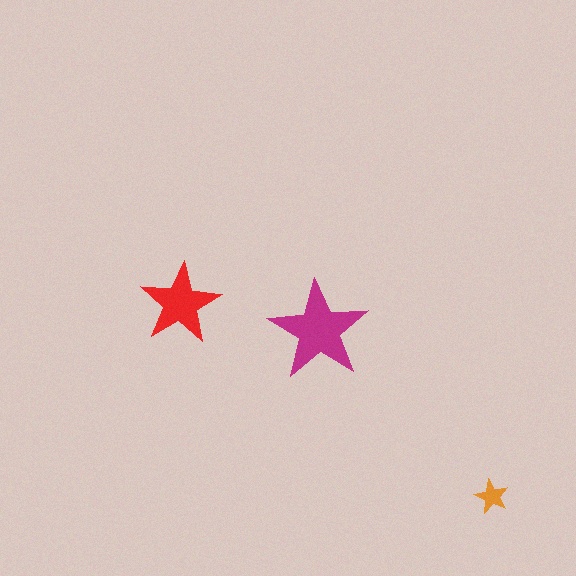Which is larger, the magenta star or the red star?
The magenta one.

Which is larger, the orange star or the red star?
The red one.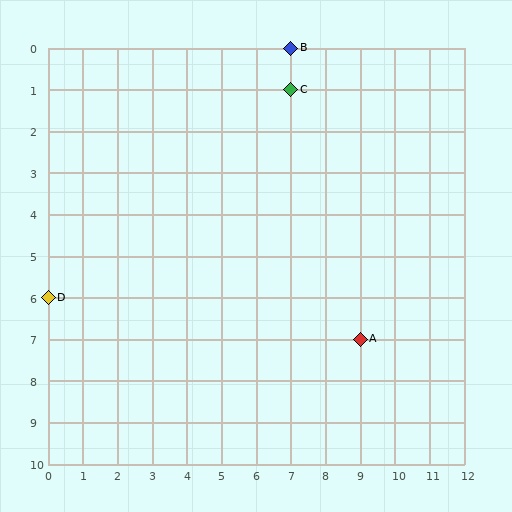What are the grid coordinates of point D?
Point D is at grid coordinates (0, 6).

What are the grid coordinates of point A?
Point A is at grid coordinates (9, 7).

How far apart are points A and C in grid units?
Points A and C are 2 columns and 6 rows apart (about 6.3 grid units diagonally).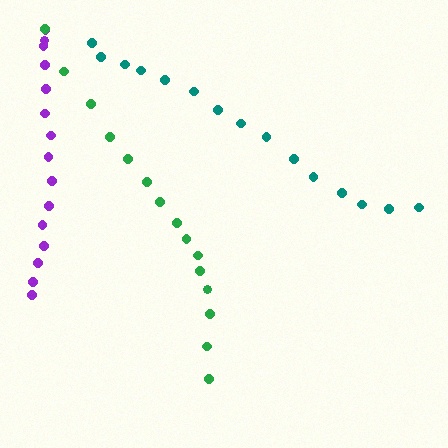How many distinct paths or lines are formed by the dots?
There are 3 distinct paths.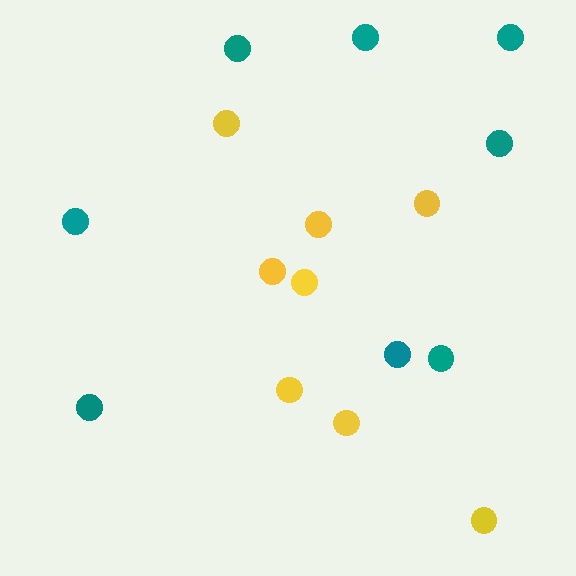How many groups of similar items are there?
There are 2 groups: one group of yellow circles (8) and one group of teal circles (8).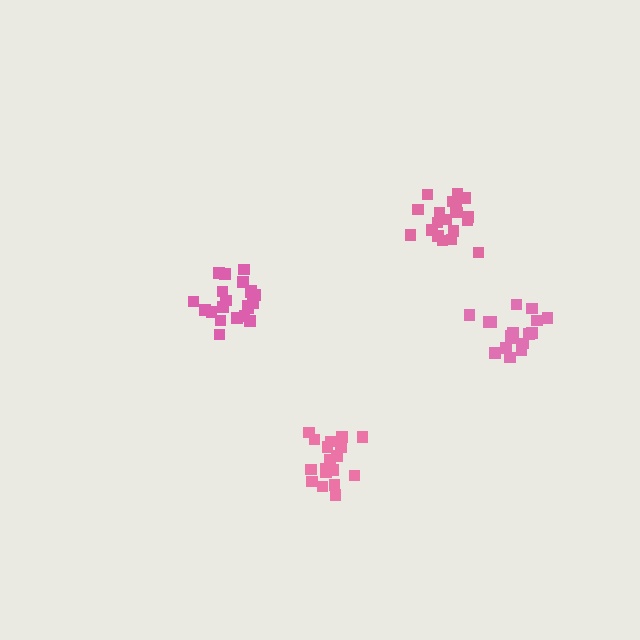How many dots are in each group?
Group 1: 17 dots, Group 2: 19 dots, Group 3: 21 dots, Group 4: 18 dots (75 total).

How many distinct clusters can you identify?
There are 4 distinct clusters.